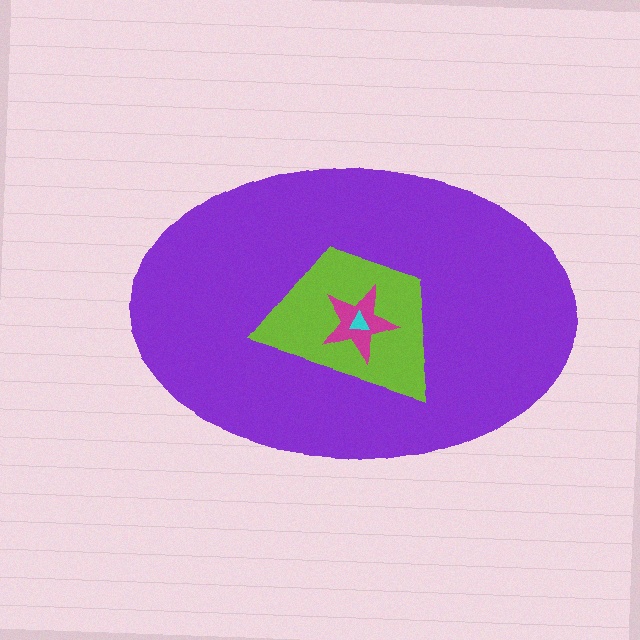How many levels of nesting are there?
4.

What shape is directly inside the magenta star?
The cyan triangle.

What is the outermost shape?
The purple ellipse.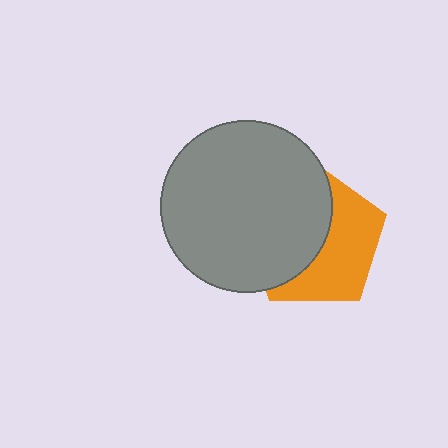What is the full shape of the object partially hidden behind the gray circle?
The partially hidden object is an orange pentagon.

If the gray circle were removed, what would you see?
You would see the complete orange pentagon.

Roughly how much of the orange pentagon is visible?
About half of it is visible (roughly 48%).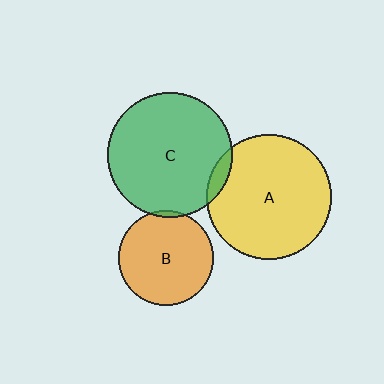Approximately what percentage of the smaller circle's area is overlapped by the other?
Approximately 5%.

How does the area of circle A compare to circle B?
Approximately 1.7 times.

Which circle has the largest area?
Circle A (yellow).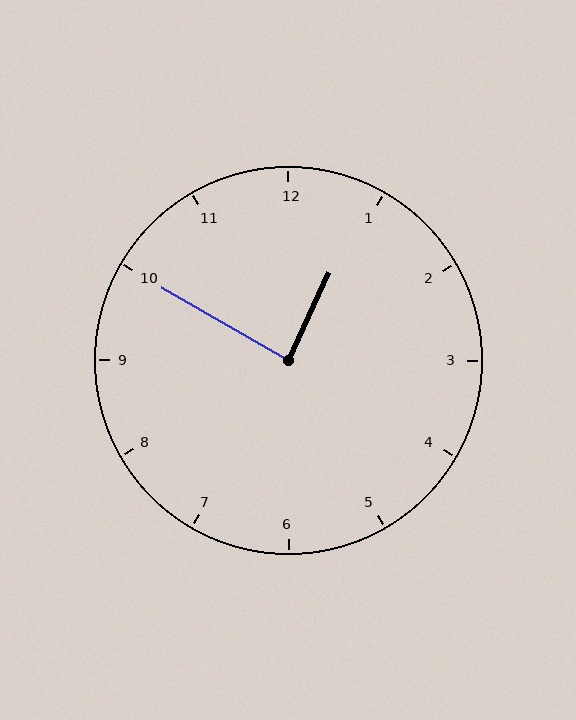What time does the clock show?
12:50.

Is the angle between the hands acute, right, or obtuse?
It is right.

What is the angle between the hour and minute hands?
Approximately 85 degrees.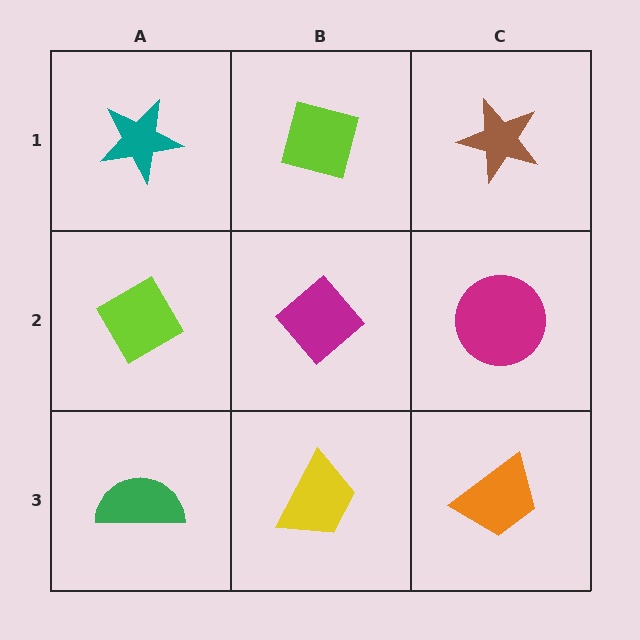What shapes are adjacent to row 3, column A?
A lime diamond (row 2, column A), a yellow trapezoid (row 3, column B).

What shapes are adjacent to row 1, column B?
A magenta diamond (row 2, column B), a teal star (row 1, column A), a brown star (row 1, column C).